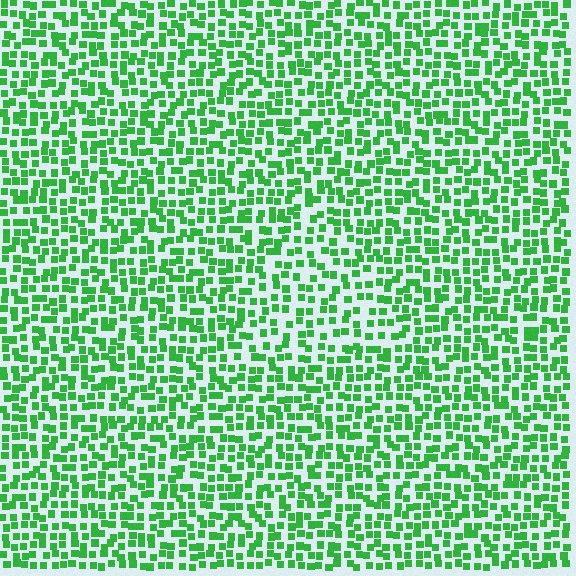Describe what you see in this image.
The image contains small green elements arranged at two different densities. A triangle-shaped region is visible where the elements are less densely packed than the surrounding area.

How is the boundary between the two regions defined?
The boundary is defined by a change in element density (approximately 1.4x ratio). All elements are the same color, size, and shape.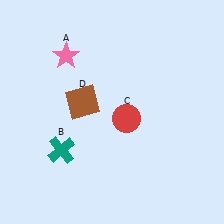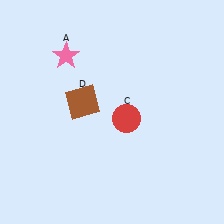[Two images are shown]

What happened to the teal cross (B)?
The teal cross (B) was removed in Image 2. It was in the bottom-left area of Image 1.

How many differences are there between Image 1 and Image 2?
There is 1 difference between the two images.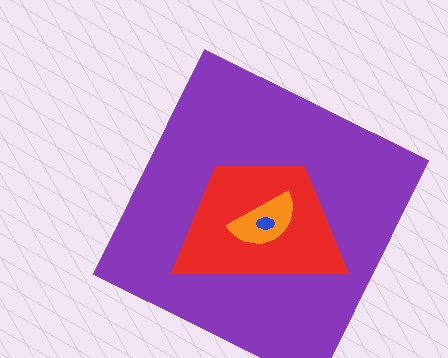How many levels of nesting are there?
4.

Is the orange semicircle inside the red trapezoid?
Yes.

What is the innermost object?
The blue ellipse.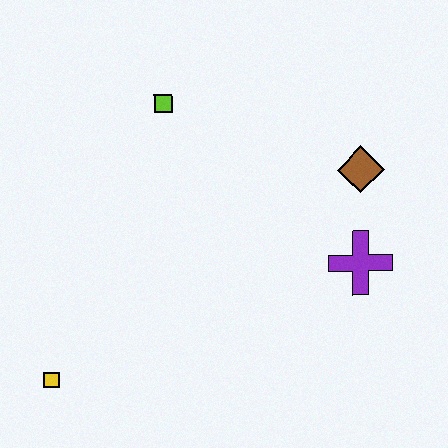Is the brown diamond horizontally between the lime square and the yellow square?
No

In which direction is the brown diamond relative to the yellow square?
The brown diamond is to the right of the yellow square.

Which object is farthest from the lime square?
The yellow square is farthest from the lime square.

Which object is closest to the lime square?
The brown diamond is closest to the lime square.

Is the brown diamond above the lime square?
No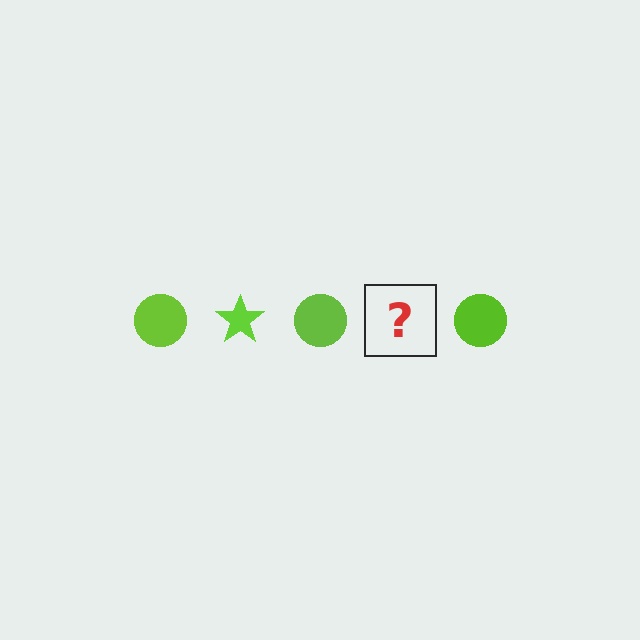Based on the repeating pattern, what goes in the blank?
The blank should be a lime star.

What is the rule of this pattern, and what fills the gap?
The rule is that the pattern cycles through circle, star shapes in lime. The gap should be filled with a lime star.